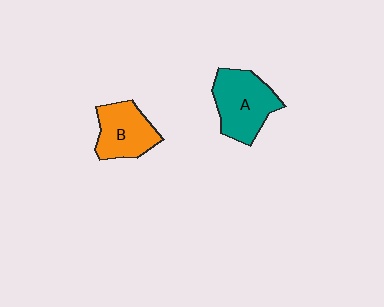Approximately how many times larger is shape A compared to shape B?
Approximately 1.2 times.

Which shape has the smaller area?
Shape B (orange).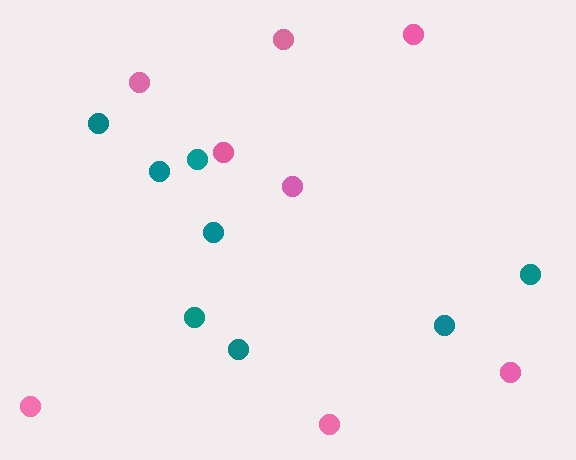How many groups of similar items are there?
There are 2 groups: one group of teal circles (8) and one group of pink circles (8).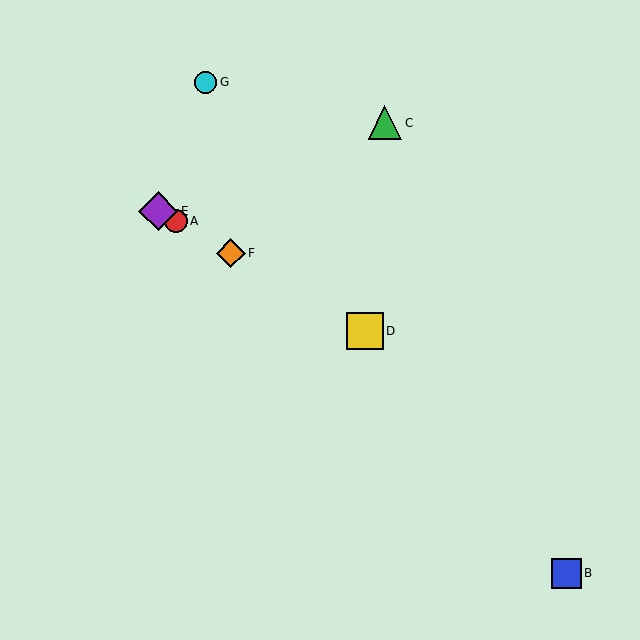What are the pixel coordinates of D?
Object D is at (365, 331).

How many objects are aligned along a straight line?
4 objects (A, D, E, F) are aligned along a straight line.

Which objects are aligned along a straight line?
Objects A, D, E, F are aligned along a straight line.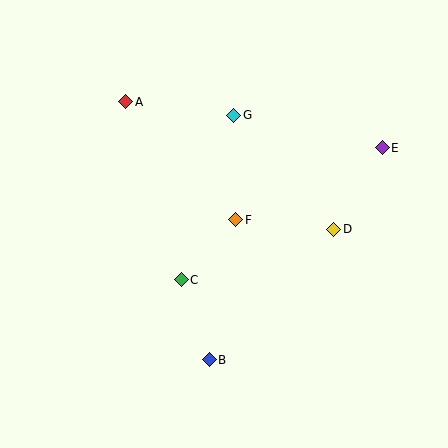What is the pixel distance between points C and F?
The distance between C and F is 81 pixels.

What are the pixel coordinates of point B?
Point B is at (209, 360).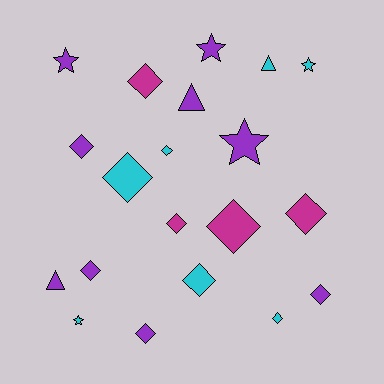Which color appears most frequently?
Purple, with 9 objects.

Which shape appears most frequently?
Diamond, with 12 objects.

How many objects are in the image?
There are 20 objects.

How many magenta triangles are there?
There are no magenta triangles.